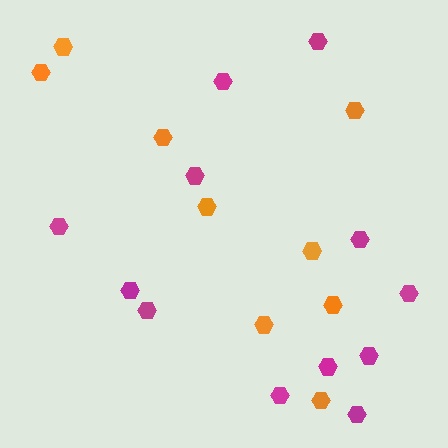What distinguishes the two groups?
There are 2 groups: one group of orange hexagons (9) and one group of magenta hexagons (12).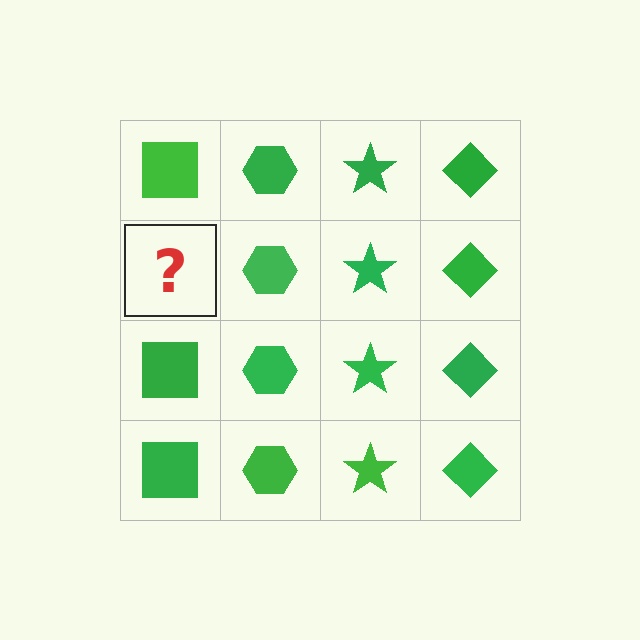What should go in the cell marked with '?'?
The missing cell should contain a green square.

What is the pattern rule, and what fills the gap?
The rule is that each column has a consistent shape. The gap should be filled with a green square.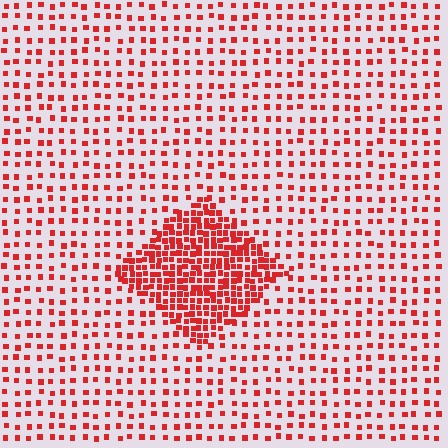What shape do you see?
I see a diamond.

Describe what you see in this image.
The image contains small red elements arranged at two different densities. A diamond-shaped region is visible where the elements are more densely packed than the surrounding area.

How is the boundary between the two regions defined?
The boundary is defined by a change in element density (approximately 2.8x ratio). All elements are the same color, size, and shape.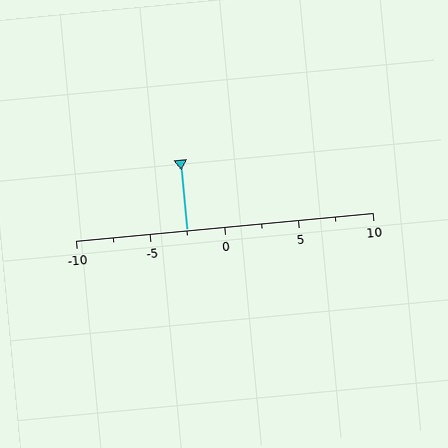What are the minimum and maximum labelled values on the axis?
The axis runs from -10 to 10.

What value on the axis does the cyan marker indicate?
The marker indicates approximately -2.5.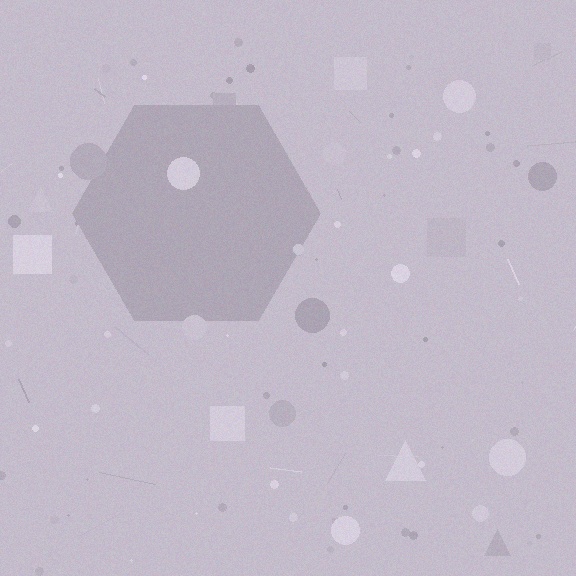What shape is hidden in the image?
A hexagon is hidden in the image.